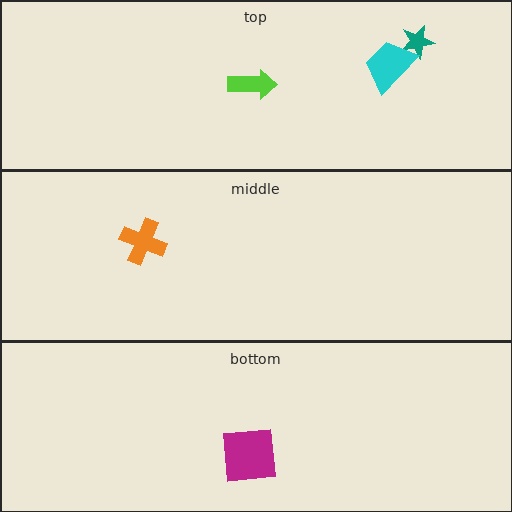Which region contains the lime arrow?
The top region.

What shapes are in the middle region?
The orange cross.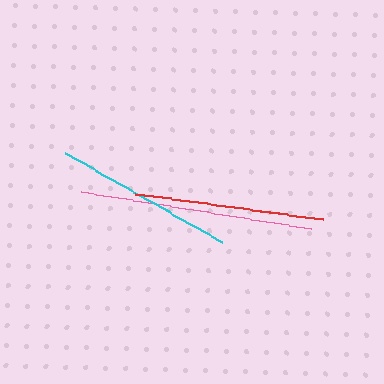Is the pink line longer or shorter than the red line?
The pink line is longer than the red line.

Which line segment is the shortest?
The cyan line is the shortest at approximately 180 pixels.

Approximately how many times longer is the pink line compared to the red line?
The pink line is approximately 1.2 times the length of the red line.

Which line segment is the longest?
The pink line is the longest at approximately 233 pixels.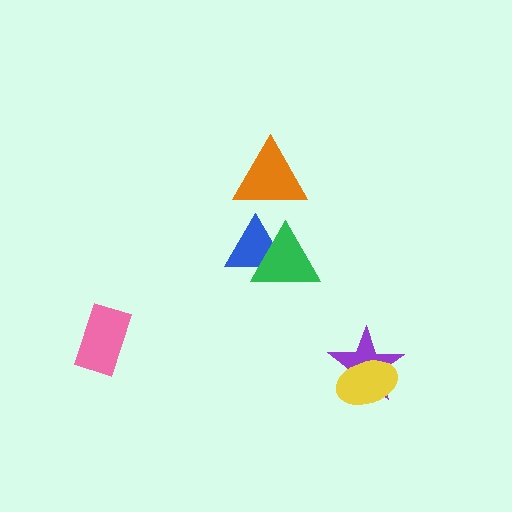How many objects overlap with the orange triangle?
0 objects overlap with the orange triangle.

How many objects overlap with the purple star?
1 object overlaps with the purple star.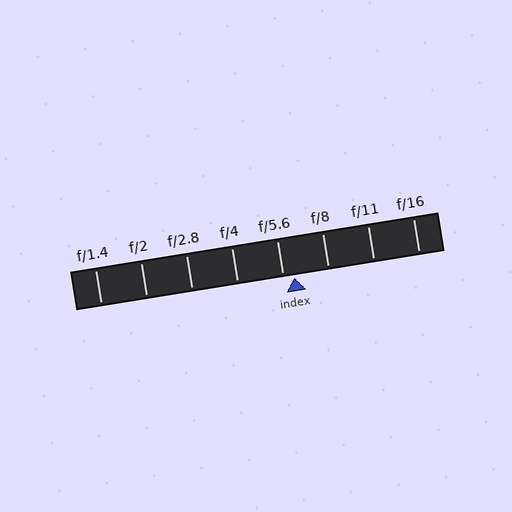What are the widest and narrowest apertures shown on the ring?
The widest aperture shown is f/1.4 and the narrowest is f/16.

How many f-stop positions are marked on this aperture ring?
There are 8 f-stop positions marked.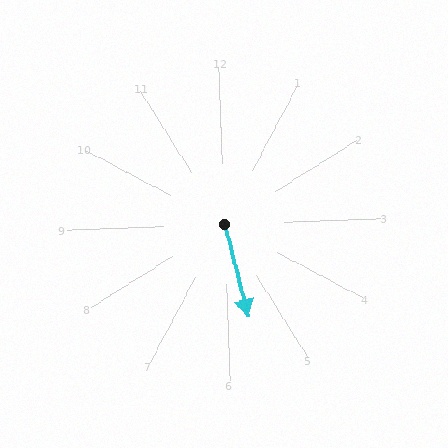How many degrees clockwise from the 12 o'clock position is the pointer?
Approximately 167 degrees.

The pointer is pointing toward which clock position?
Roughly 6 o'clock.